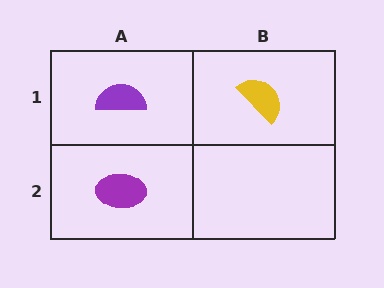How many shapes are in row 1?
2 shapes.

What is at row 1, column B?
A yellow semicircle.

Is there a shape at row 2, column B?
No, that cell is empty.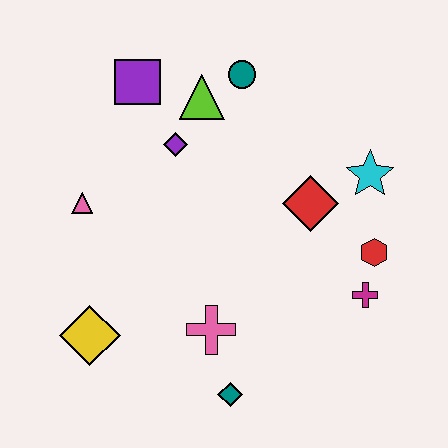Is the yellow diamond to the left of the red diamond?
Yes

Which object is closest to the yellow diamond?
The pink cross is closest to the yellow diamond.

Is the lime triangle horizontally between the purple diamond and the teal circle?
Yes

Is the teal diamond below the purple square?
Yes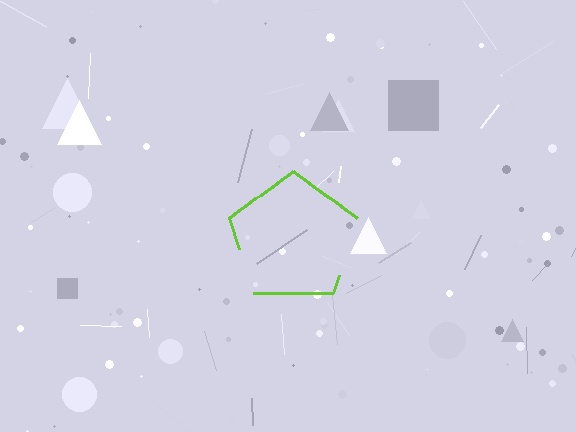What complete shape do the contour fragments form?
The contour fragments form a pentagon.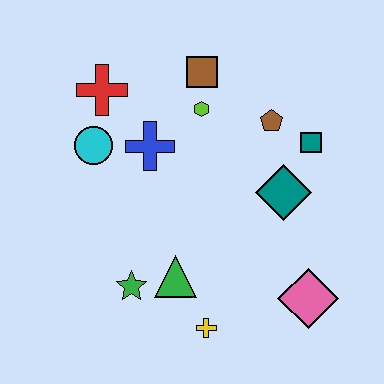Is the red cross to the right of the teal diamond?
No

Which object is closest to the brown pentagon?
The teal square is closest to the brown pentagon.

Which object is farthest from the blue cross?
The pink diamond is farthest from the blue cross.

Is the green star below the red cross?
Yes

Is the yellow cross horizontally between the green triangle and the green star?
No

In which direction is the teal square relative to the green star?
The teal square is to the right of the green star.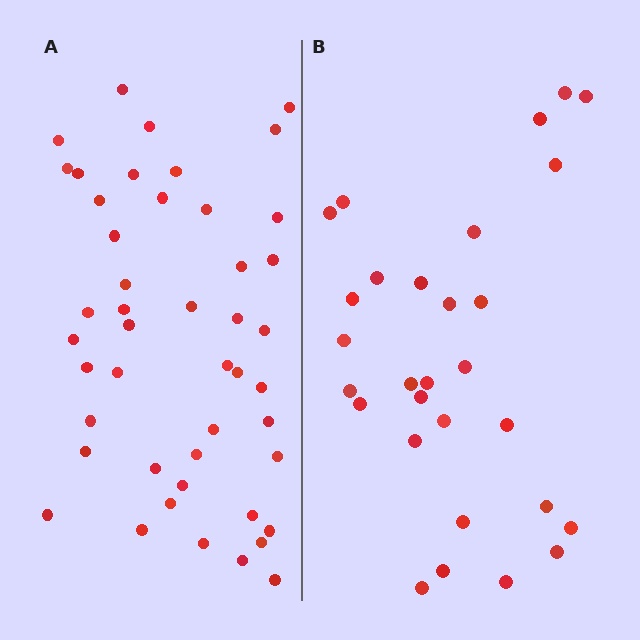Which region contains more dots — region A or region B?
Region A (the left region) has more dots.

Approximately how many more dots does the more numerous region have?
Region A has approximately 15 more dots than region B.